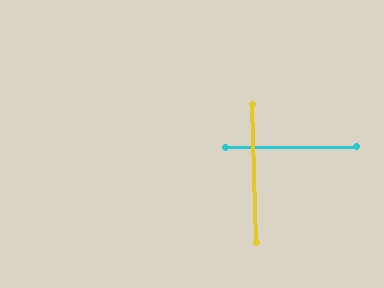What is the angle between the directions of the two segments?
Approximately 89 degrees.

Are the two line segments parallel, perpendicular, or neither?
Perpendicular — they meet at approximately 89°.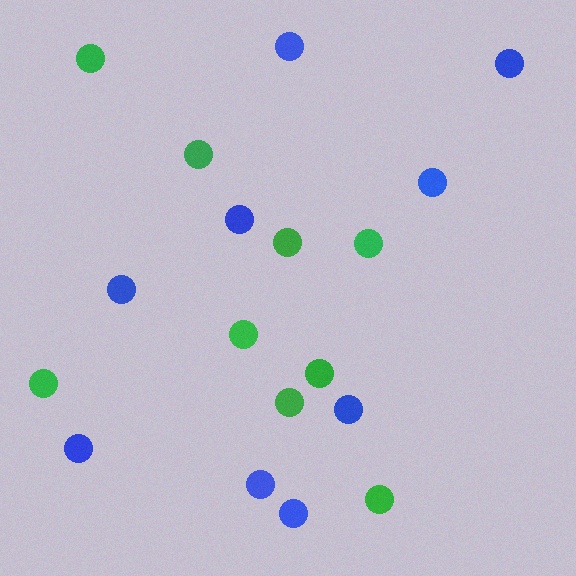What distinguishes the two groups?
There are 2 groups: one group of blue circles (9) and one group of green circles (9).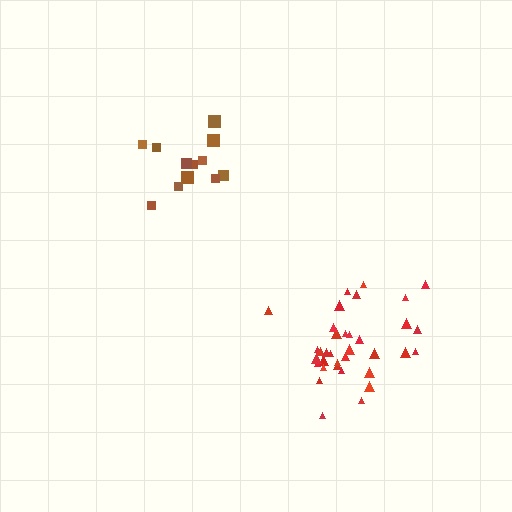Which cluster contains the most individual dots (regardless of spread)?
Red (35).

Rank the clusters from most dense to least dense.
red, brown.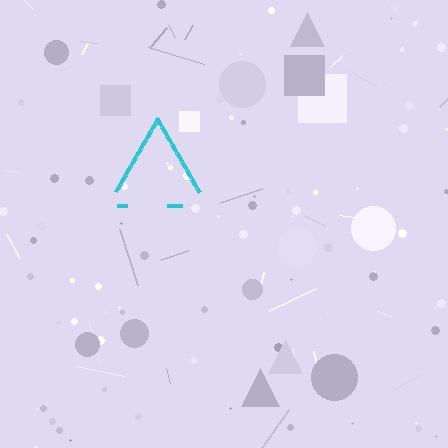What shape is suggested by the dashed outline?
The dashed outline suggests a triangle.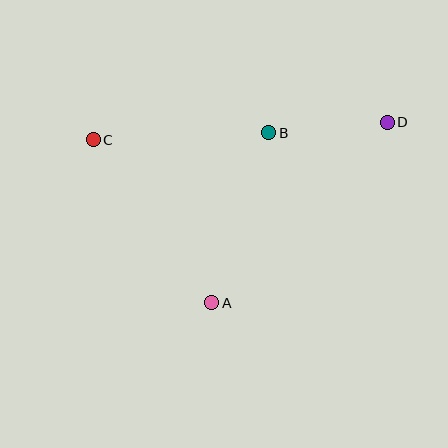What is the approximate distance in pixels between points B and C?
The distance between B and C is approximately 175 pixels.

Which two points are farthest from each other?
Points C and D are farthest from each other.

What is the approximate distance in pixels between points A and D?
The distance between A and D is approximately 251 pixels.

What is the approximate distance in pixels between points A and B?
The distance between A and B is approximately 179 pixels.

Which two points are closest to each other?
Points B and D are closest to each other.